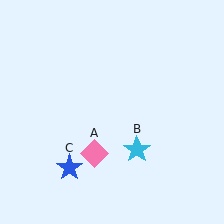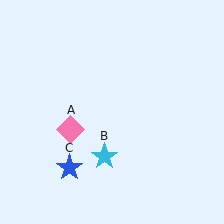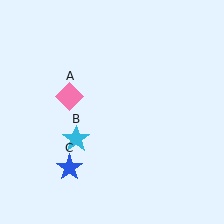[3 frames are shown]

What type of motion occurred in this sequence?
The pink diamond (object A), cyan star (object B) rotated clockwise around the center of the scene.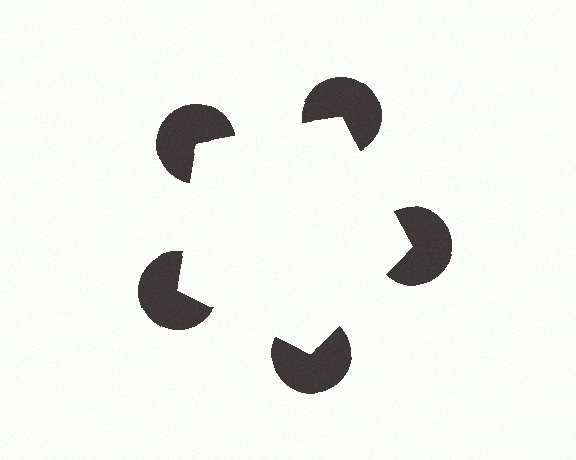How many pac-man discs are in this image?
There are 5 — one at each vertex of the illusory pentagon.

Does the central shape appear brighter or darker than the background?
It typically appears slightly brighter than the background, even though no actual brightness change is drawn.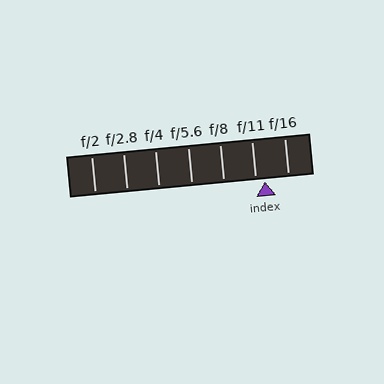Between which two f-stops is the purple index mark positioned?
The index mark is between f/11 and f/16.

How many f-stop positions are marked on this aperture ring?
There are 7 f-stop positions marked.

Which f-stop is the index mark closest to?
The index mark is closest to f/11.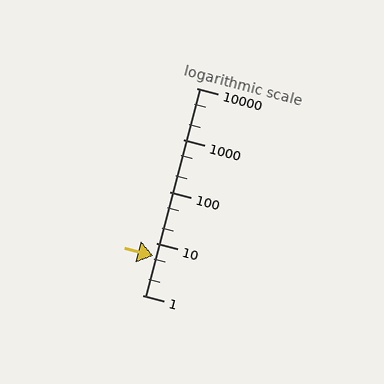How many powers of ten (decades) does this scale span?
The scale spans 4 decades, from 1 to 10000.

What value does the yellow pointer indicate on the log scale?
The pointer indicates approximately 5.6.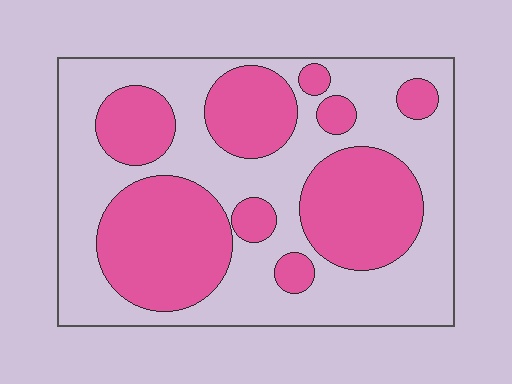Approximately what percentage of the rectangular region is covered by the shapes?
Approximately 40%.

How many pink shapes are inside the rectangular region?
9.